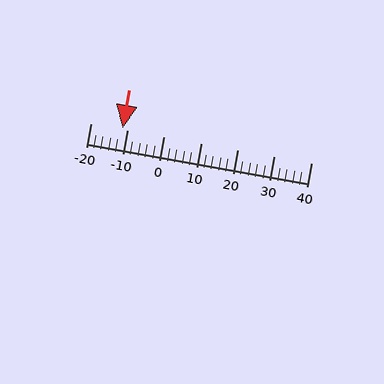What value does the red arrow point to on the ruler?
The red arrow points to approximately -11.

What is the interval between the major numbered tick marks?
The major tick marks are spaced 10 units apart.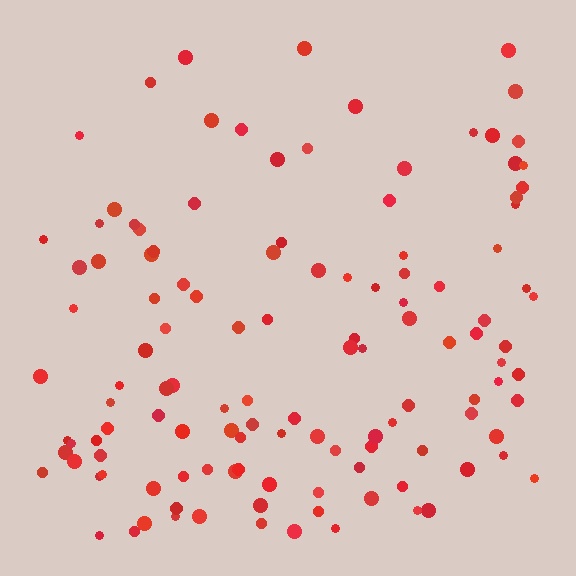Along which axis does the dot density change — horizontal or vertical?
Vertical.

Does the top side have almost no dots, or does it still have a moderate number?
Still a moderate number, just noticeably fewer than the bottom.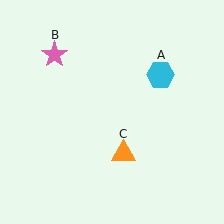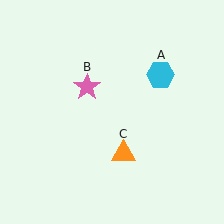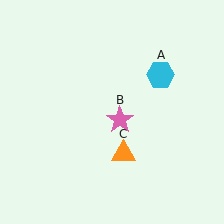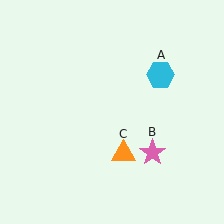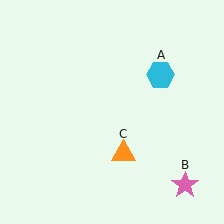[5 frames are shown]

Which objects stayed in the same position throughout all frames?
Cyan hexagon (object A) and orange triangle (object C) remained stationary.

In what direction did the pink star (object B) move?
The pink star (object B) moved down and to the right.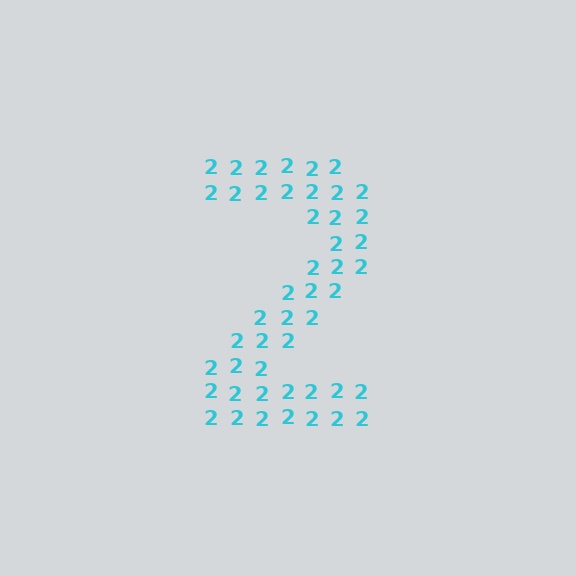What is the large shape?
The large shape is the digit 2.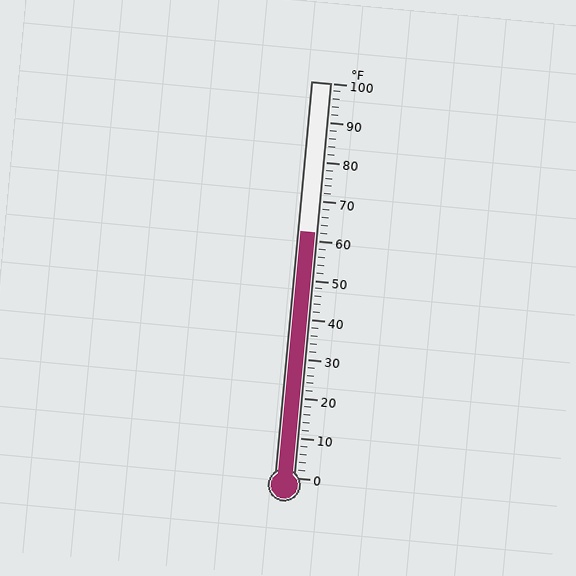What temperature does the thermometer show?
The thermometer shows approximately 62°F.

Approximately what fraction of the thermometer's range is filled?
The thermometer is filled to approximately 60% of its range.